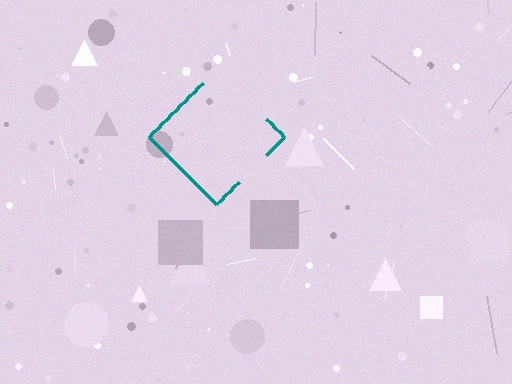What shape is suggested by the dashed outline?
The dashed outline suggests a diamond.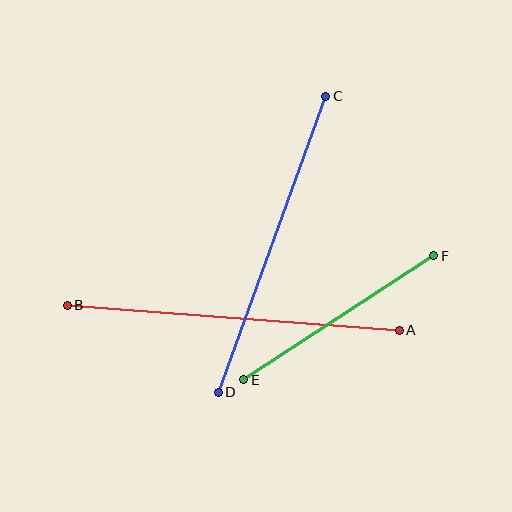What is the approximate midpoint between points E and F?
The midpoint is at approximately (339, 318) pixels.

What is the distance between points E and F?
The distance is approximately 227 pixels.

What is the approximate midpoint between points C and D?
The midpoint is at approximately (272, 244) pixels.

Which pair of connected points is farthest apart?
Points A and B are farthest apart.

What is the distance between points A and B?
The distance is approximately 333 pixels.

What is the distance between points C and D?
The distance is approximately 315 pixels.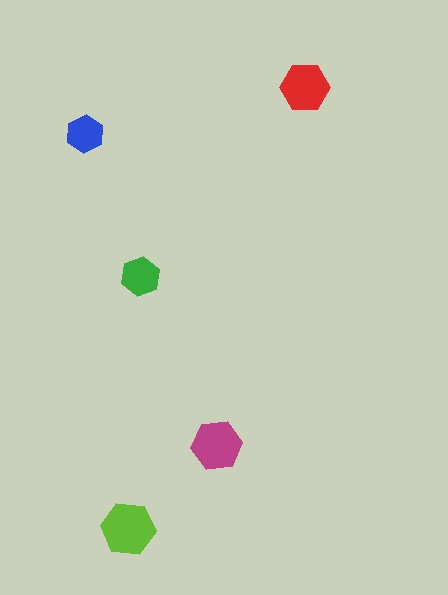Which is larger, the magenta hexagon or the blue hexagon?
The magenta one.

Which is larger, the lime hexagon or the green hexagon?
The lime one.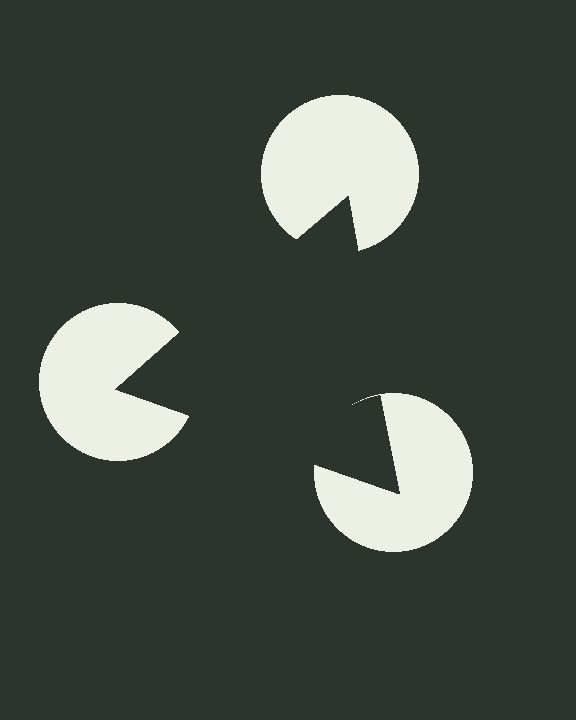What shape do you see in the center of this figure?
An illusory triangle — its edges are inferred from the aligned wedge cuts in the pac-man discs, not physically drawn.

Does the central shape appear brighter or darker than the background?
It typically appears slightly darker than the background, even though no actual brightness change is drawn.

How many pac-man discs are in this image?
There are 3 — one at each vertex of the illusory triangle.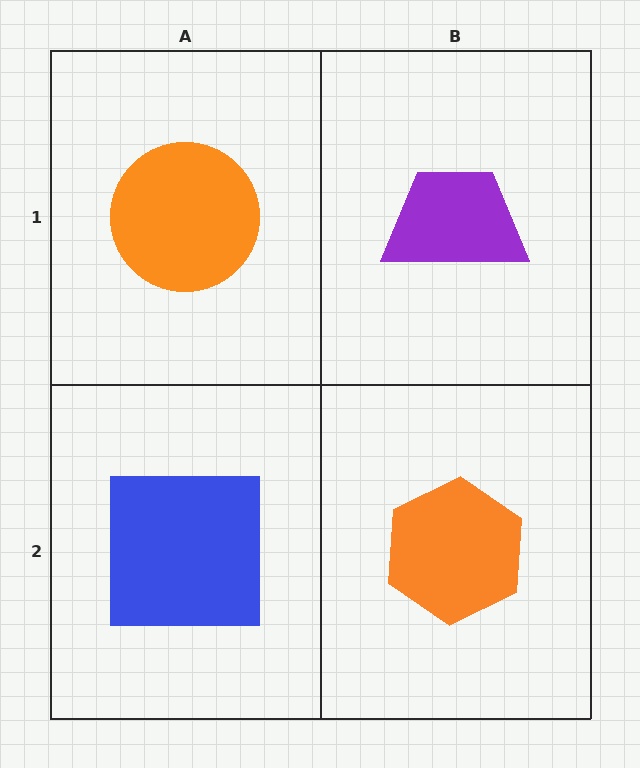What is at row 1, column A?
An orange circle.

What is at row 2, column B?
An orange hexagon.